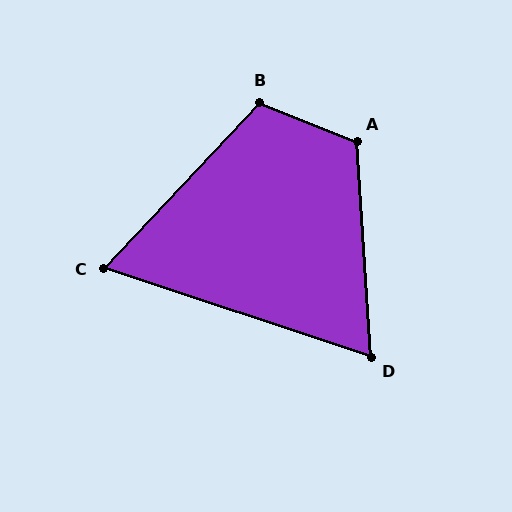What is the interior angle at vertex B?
Approximately 112 degrees (obtuse).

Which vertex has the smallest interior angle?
C, at approximately 65 degrees.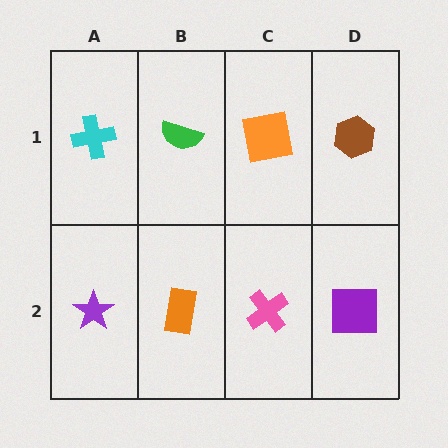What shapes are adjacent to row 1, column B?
An orange rectangle (row 2, column B), a cyan cross (row 1, column A), an orange square (row 1, column C).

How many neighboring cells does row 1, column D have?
2.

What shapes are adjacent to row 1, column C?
A pink cross (row 2, column C), a green semicircle (row 1, column B), a brown hexagon (row 1, column D).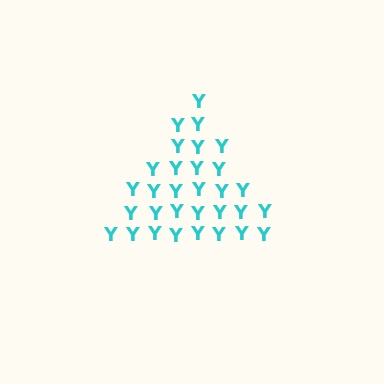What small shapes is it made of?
It is made of small letter Y's.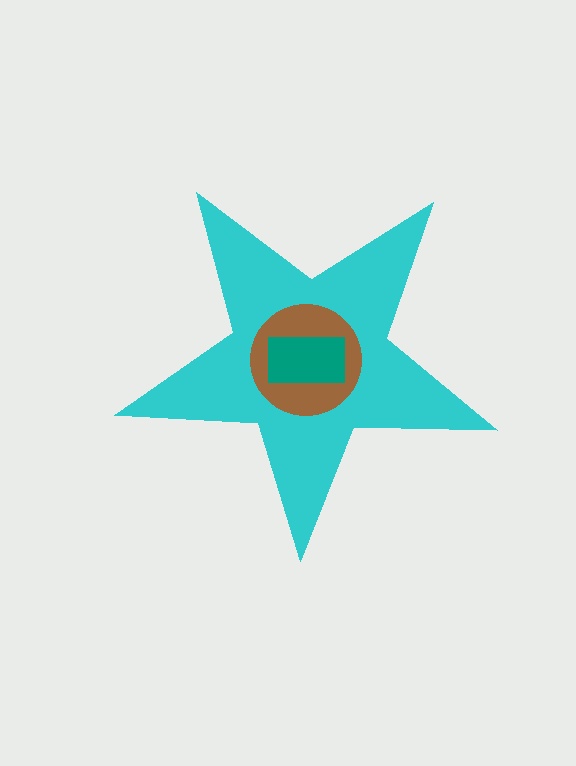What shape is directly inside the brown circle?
The teal rectangle.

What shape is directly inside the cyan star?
The brown circle.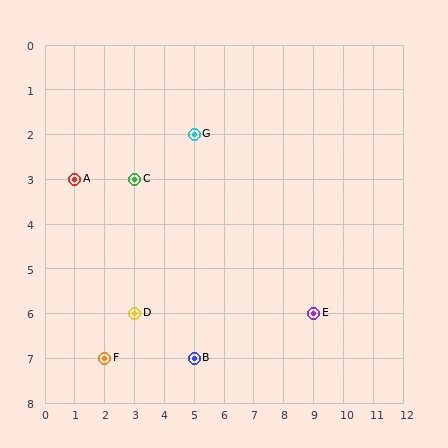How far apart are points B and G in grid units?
Points B and G are 5 rows apart.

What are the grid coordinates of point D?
Point D is at grid coordinates (3, 6).